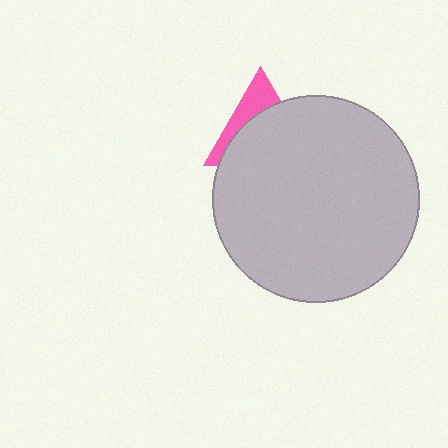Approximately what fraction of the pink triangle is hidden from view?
Roughly 67% of the pink triangle is hidden behind the light gray circle.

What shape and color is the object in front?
The object in front is a light gray circle.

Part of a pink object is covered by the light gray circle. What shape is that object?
It is a triangle.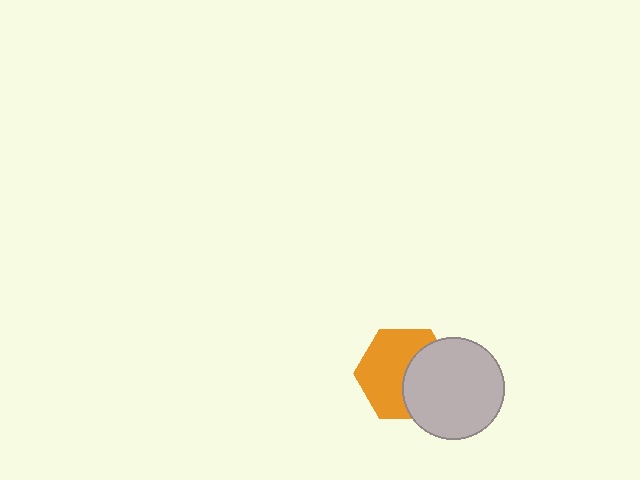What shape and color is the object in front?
The object in front is a light gray circle.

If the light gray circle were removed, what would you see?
You would see the complete orange hexagon.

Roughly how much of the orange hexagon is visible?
About half of it is visible (roughly 59%).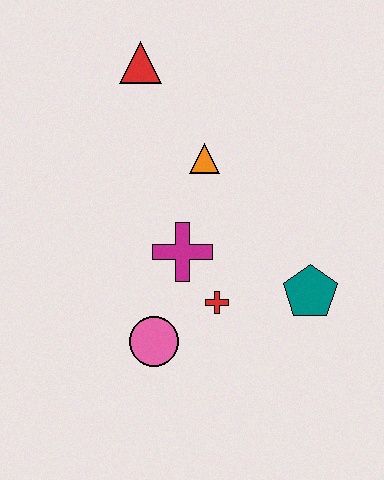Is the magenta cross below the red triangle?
Yes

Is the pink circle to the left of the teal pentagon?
Yes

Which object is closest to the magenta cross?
The red cross is closest to the magenta cross.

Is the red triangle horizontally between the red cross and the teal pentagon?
No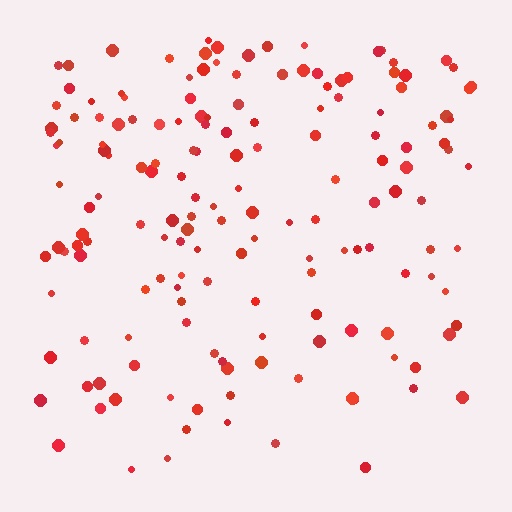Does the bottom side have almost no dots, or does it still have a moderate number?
Still a moderate number, just noticeably fewer than the top.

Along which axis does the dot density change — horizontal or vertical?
Vertical.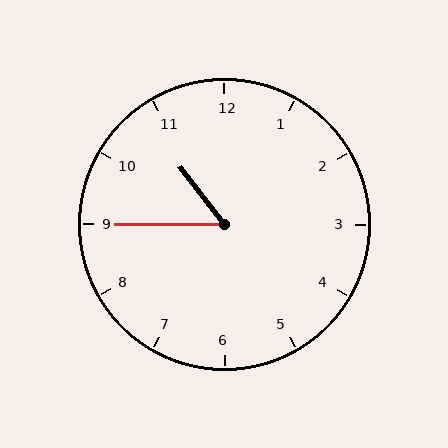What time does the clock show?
10:45.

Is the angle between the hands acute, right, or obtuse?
It is acute.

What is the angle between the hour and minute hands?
Approximately 52 degrees.